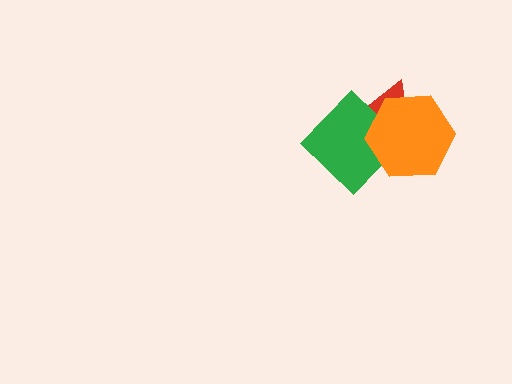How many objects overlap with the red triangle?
2 objects overlap with the red triangle.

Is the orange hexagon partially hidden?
No, no other shape covers it.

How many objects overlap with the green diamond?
2 objects overlap with the green diamond.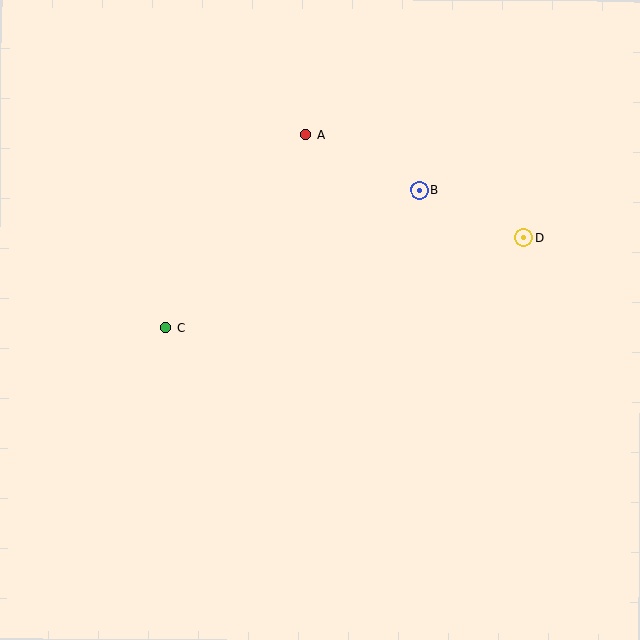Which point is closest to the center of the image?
Point C at (166, 328) is closest to the center.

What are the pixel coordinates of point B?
Point B is at (419, 190).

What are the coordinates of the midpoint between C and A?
The midpoint between C and A is at (236, 231).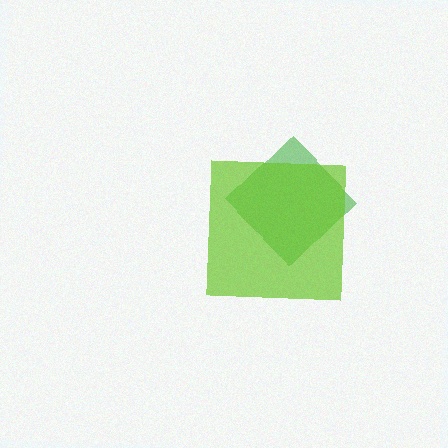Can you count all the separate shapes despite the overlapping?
Yes, there are 2 separate shapes.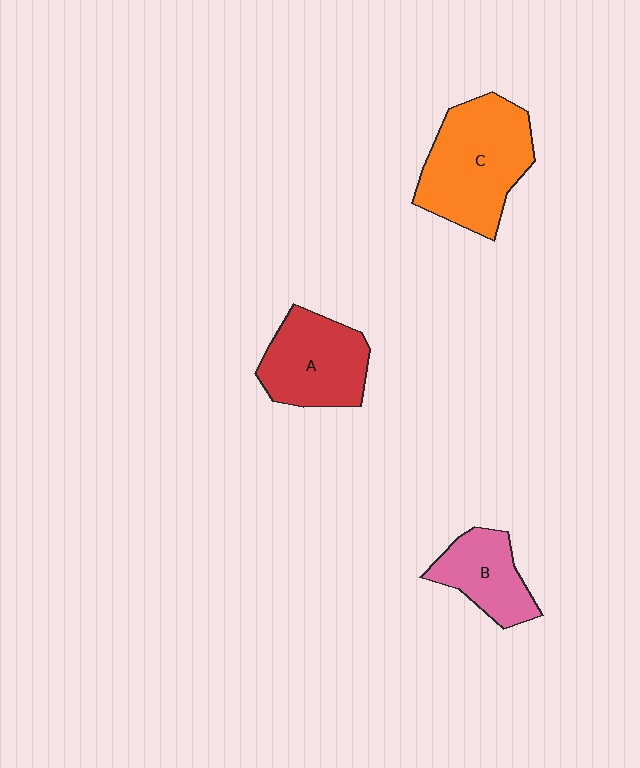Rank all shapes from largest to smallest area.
From largest to smallest: C (orange), A (red), B (pink).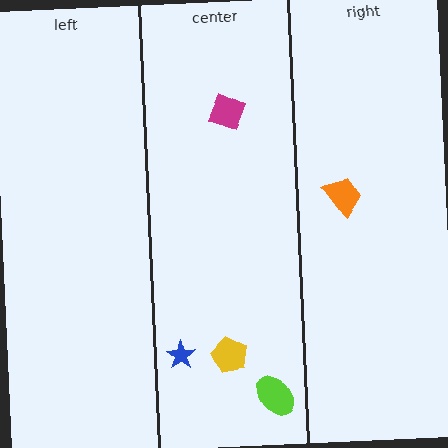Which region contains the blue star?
The center region.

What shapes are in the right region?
The orange trapezoid.